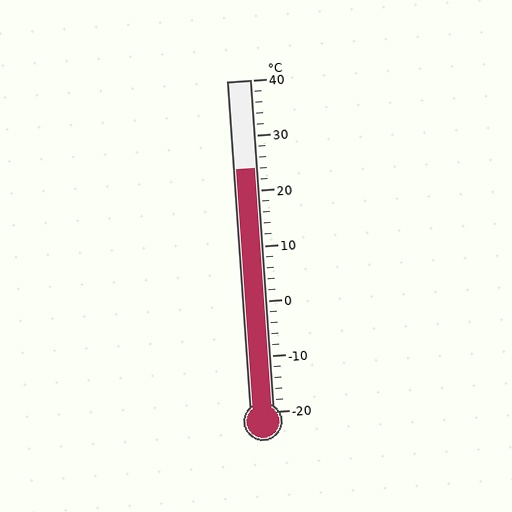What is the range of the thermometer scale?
The thermometer scale ranges from -20°C to 40°C.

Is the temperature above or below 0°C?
The temperature is above 0°C.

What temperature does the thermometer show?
The thermometer shows approximately 24°C.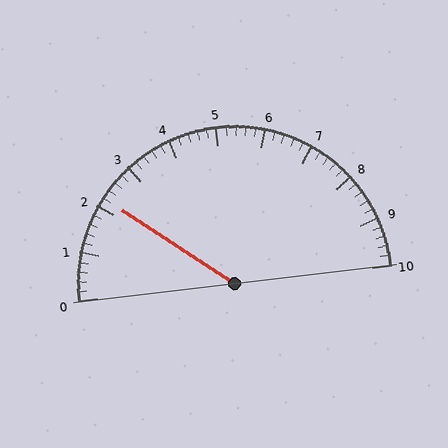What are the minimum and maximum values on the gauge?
The gauge ranges from 0 to 10.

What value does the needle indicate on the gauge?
The needle indicates approximately 2.2.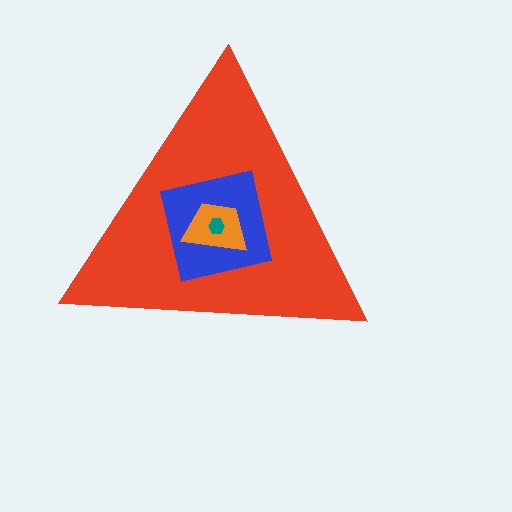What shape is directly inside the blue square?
The orange trapezoid.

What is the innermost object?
The teal hexagon.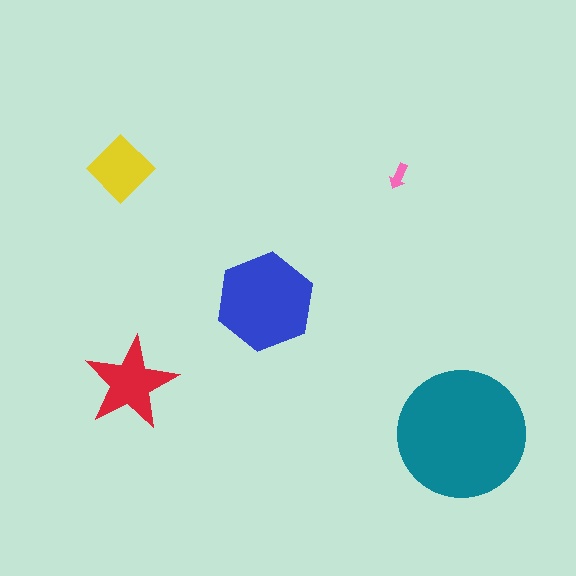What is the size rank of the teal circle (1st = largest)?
1st.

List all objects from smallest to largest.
The pink arrow, the yellow diamond, the red star, the blue hexagon, the teal circle.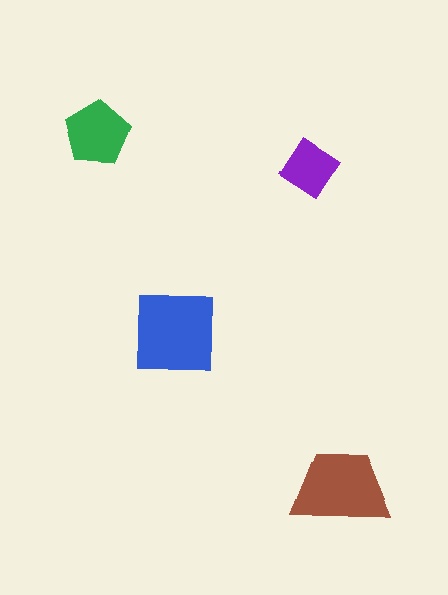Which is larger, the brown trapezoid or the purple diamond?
The brown trapezoid.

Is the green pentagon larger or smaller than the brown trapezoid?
Smaller.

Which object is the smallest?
The purple diamond.